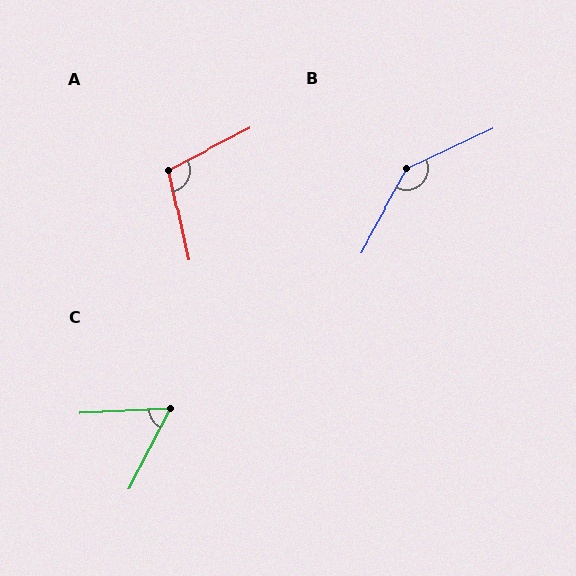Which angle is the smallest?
C, at approximately 60 degrees.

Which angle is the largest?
B, at approximately 145 degrees.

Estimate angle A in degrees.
Approximately 105 degrees.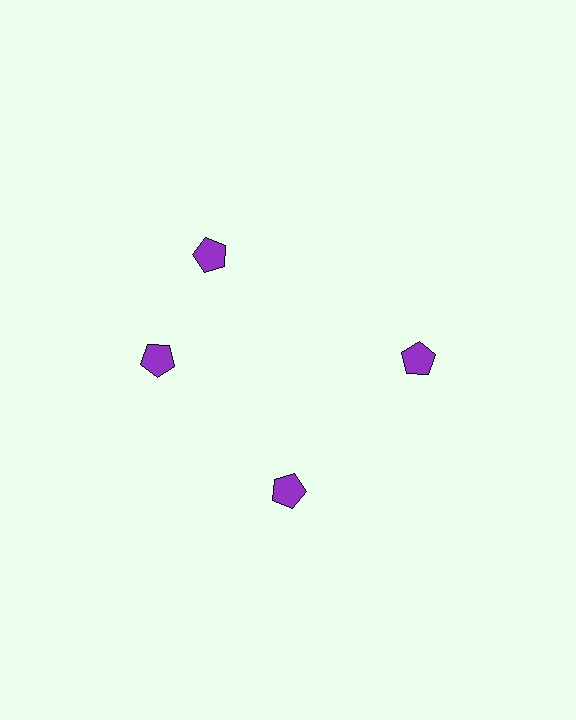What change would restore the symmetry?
The symmetry would be restored by rotating it back into even spacing with its neighbors so that all 4 pentagons sit at equal angles and equal distance from the center.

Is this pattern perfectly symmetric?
No. The 4 purple pentagons are arranged in a ring, but one element near the 12 o'clock position is rotated out of alignment along the ring, breaking the 4-fold rotational symmetry.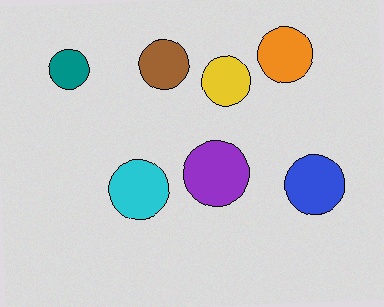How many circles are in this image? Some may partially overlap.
There are 7 circles.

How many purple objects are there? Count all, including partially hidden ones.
There is 1 purple object.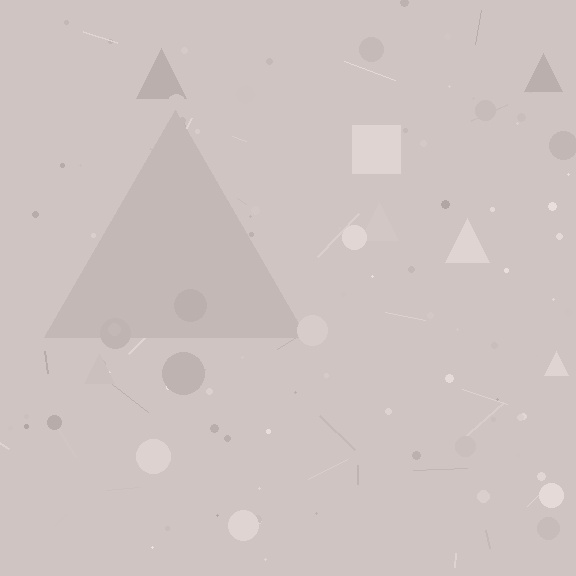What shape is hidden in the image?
A triangle is hidden in the image.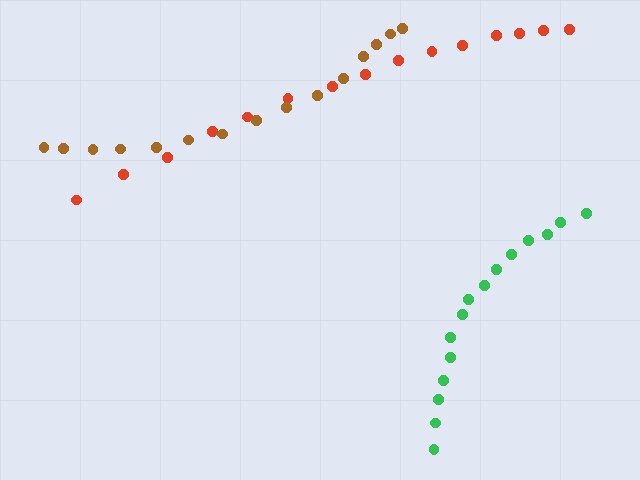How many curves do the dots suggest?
There are 3 distinct paths.